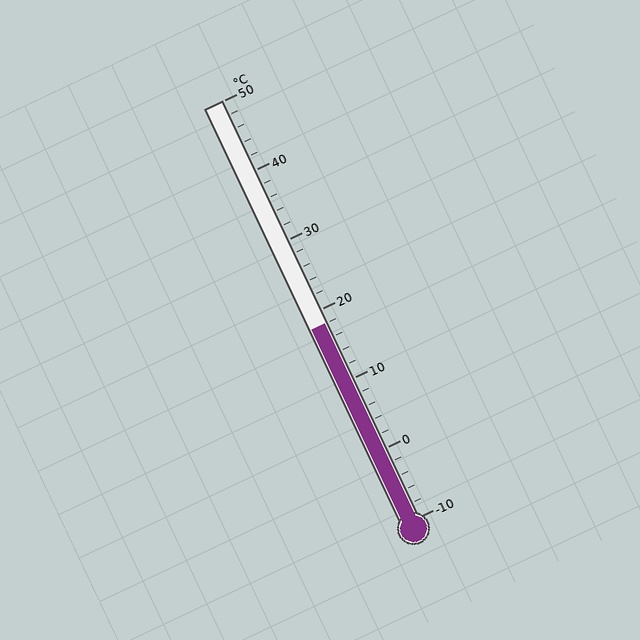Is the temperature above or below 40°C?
The temperature is below 40°C.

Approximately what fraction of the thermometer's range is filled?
The thermometer is filled to approximately 45% of its range.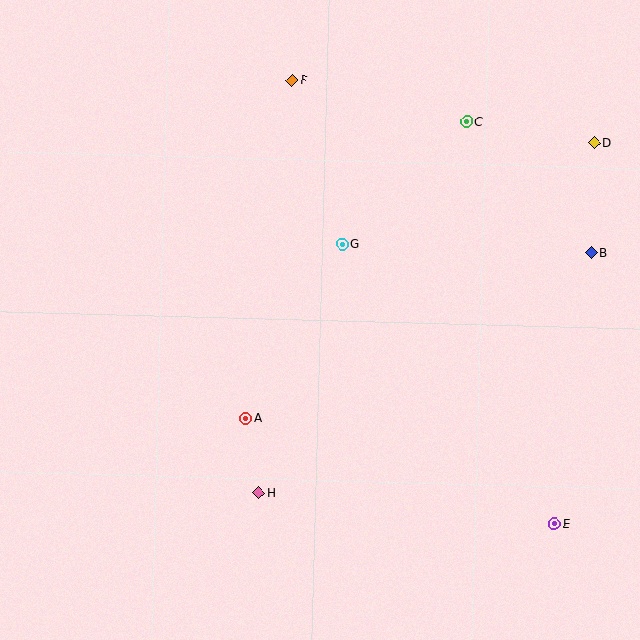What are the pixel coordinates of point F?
Point F is at (292, 81).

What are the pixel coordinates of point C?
Point C is at (467, 122).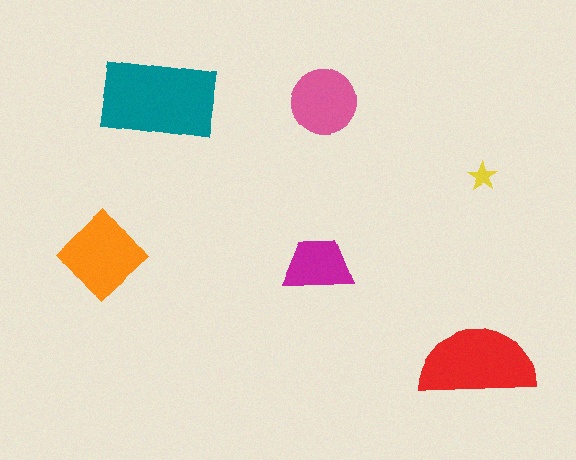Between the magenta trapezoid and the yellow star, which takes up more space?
The magenta trapezoid.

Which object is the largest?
The teal rectangle.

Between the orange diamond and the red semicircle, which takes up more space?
The red semicircle.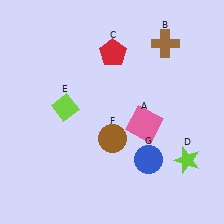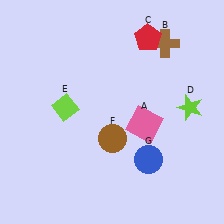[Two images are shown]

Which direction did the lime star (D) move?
The lime star (D) moved up.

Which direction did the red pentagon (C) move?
The red pentagon (C) moved right.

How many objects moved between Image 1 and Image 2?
2 objects moved between the two images.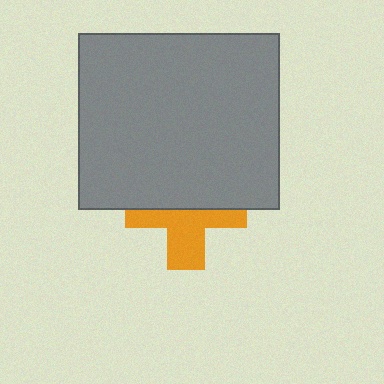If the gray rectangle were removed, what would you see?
You would see the complete orange cross.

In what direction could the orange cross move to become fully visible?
The orange cross could move down. That would shift it out from behind the gray rectangle entirely.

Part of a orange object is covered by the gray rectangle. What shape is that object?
It is a cross.